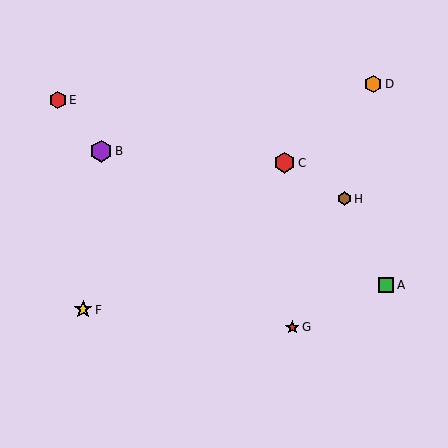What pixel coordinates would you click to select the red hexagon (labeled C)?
Click at (285, 163) to select the red hexagon C.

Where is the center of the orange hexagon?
The center of the orange hexagon is at (373, 84).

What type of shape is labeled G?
Shape G is a red star.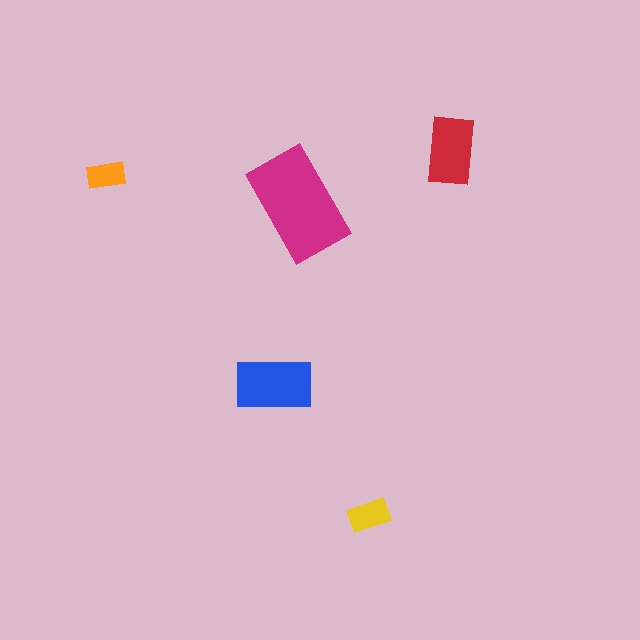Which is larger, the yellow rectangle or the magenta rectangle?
The magenta one.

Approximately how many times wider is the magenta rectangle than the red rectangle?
About 1.5 times wider.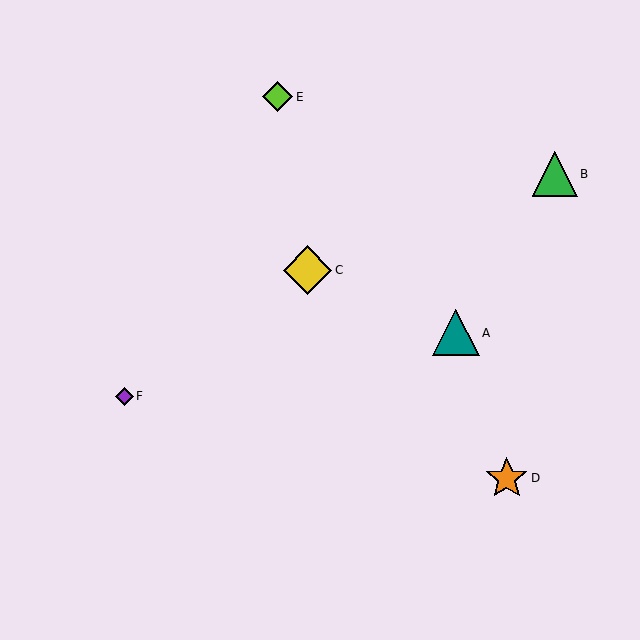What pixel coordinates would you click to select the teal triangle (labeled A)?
Click at (456, 333) to select the teal triangle A.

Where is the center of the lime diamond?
The center of the lime diamond is at (277, 97).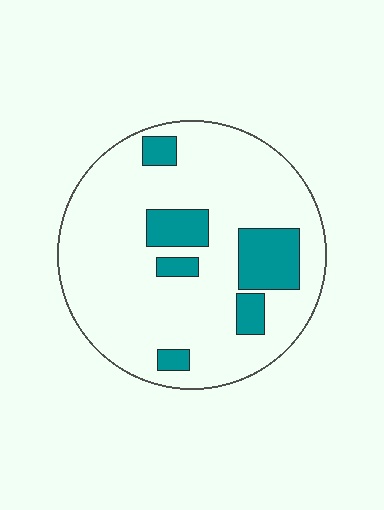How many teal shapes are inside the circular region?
6.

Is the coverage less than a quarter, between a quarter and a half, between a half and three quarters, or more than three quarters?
Less than a quarter.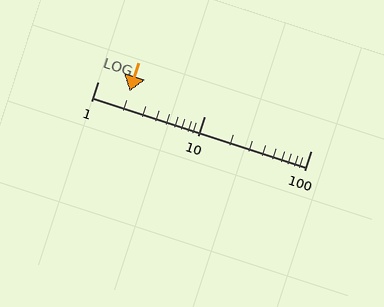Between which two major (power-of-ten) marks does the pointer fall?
The pointer is between 1 and 10.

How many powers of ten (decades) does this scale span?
The scale spans 2 decades, from 1 to 100.